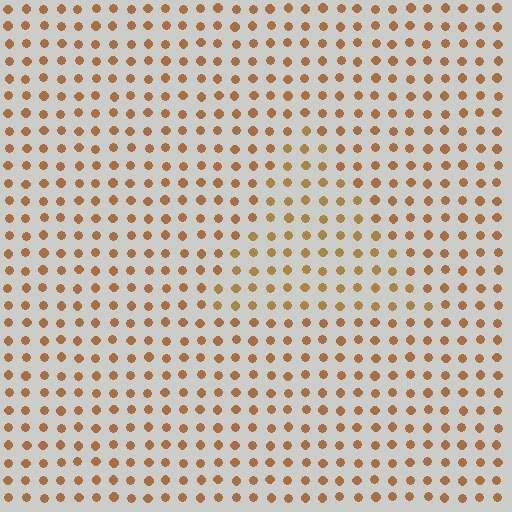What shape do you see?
I see a triangle.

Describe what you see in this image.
The image is filled with small brown elements in a uniform arrangement. A triangle-shaped region is visible where the elements are tinted to a slightly different hue, forming a subtle color boundary.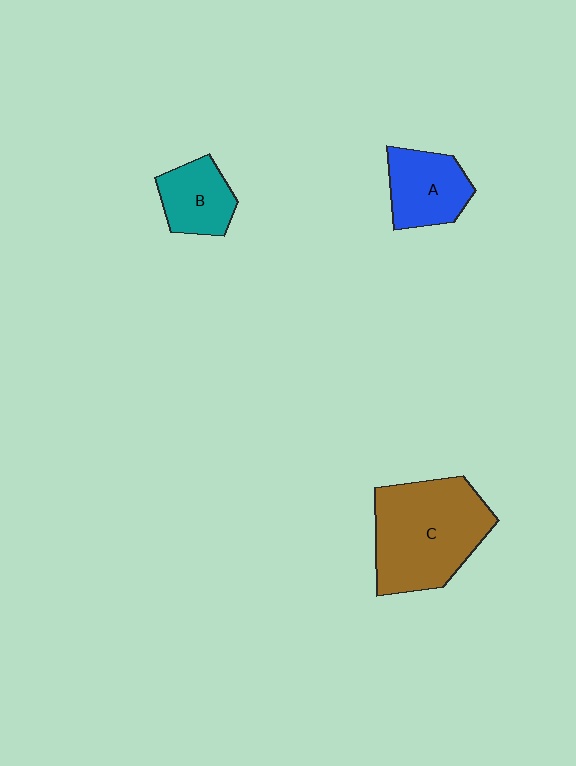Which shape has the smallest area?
Shape B (teal).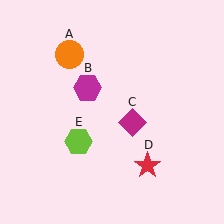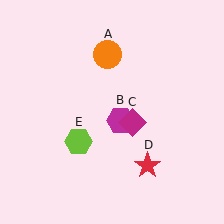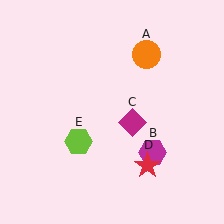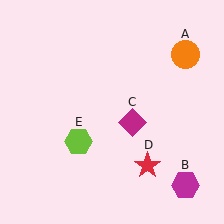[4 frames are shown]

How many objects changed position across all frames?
2 objects changed position: orange circle (object A), magenta hexagon (object B).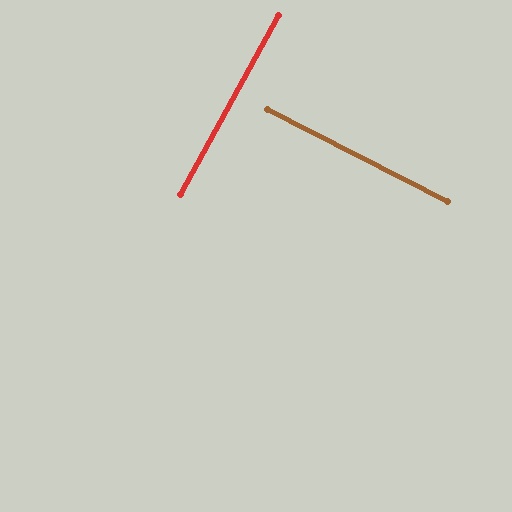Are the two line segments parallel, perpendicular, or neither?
Perpendicular — they meet at approximately 88°.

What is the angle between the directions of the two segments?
Approximately 88 degrees.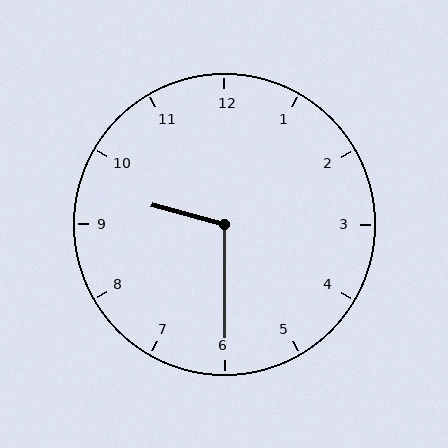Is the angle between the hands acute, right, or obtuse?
It is obtuse.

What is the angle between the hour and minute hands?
Approximately 105 degrees.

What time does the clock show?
9:30.